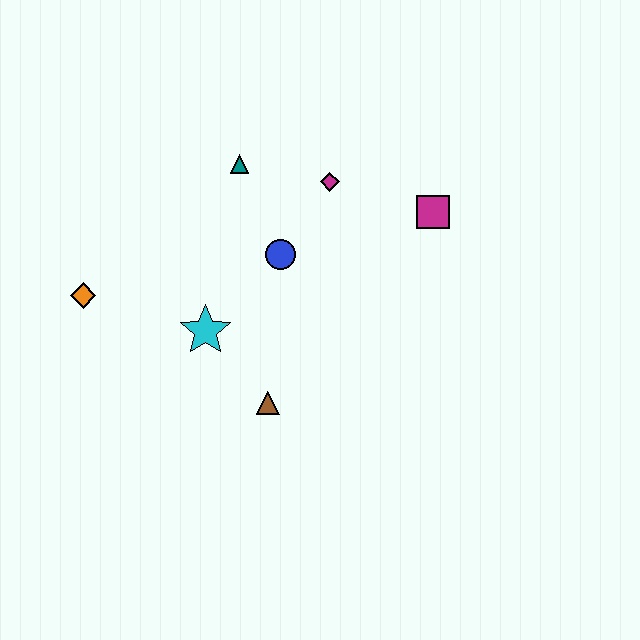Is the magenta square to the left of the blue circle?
No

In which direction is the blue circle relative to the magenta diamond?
The blue circle is below the magenta diamond.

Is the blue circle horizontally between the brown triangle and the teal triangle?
No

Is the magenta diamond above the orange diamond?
Yes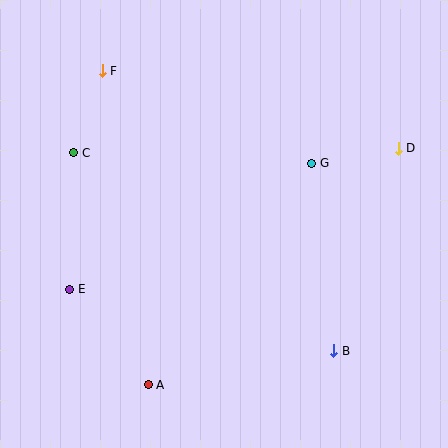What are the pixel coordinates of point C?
Point C is at (74, 153).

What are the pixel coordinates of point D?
Point D is at (398, 148).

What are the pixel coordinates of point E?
Point E is at (70, 289).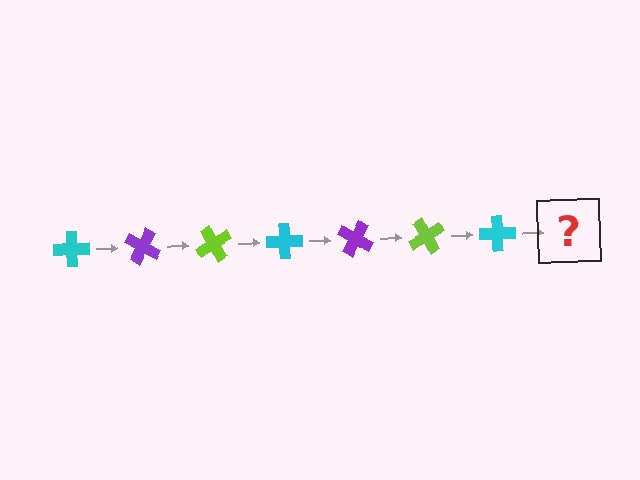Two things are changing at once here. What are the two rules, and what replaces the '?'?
The two rules are that it rotates 30 degrees each step and the color cycles through cyan, purple, and lime. The '?' should be a purple cross, rotated 210 degrees from the start.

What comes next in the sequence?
The next element should be a purple cross, rotated 210 degrees from the start.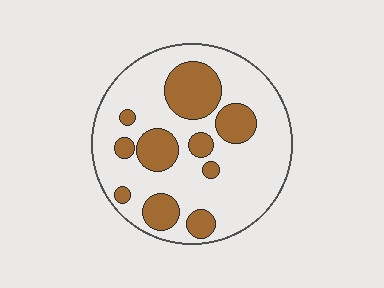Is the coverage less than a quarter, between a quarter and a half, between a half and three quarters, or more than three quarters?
Between a quarter and a half.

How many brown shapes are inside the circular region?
10.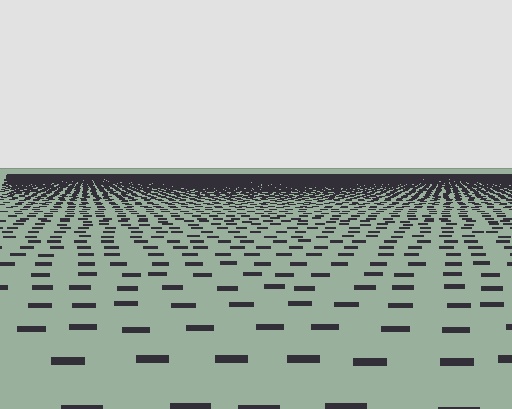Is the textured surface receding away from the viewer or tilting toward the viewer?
The surface is receding away from the viewer. Texture elements get smaller and denser toward the top.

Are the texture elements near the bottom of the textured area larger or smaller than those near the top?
Larger. Near the bottom, elements are closer to the viewer and appear at a bigger on-screen size.